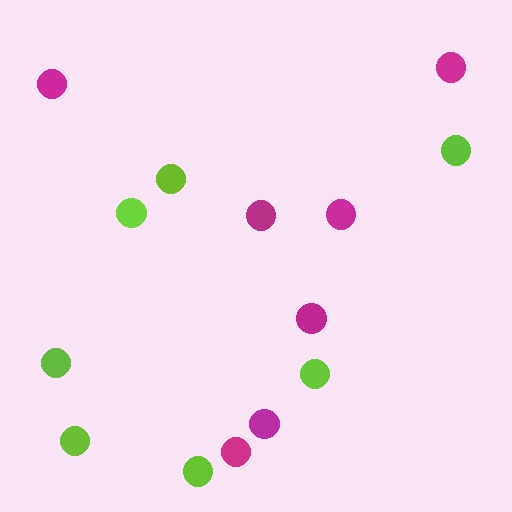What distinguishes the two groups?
There are 2 groups: one group of magenta circles (7) and one group of lime circles (7).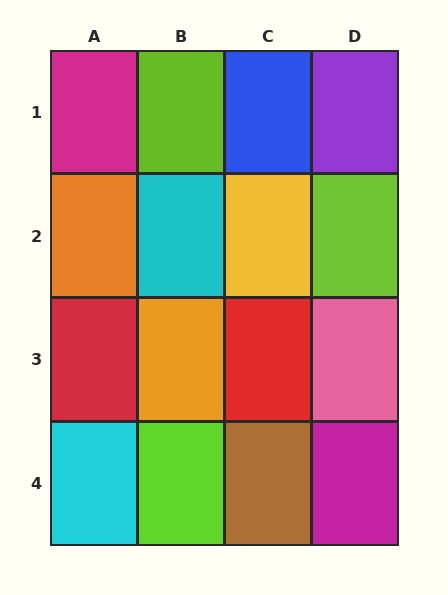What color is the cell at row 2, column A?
Orange.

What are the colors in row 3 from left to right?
Red, orange, red, pink.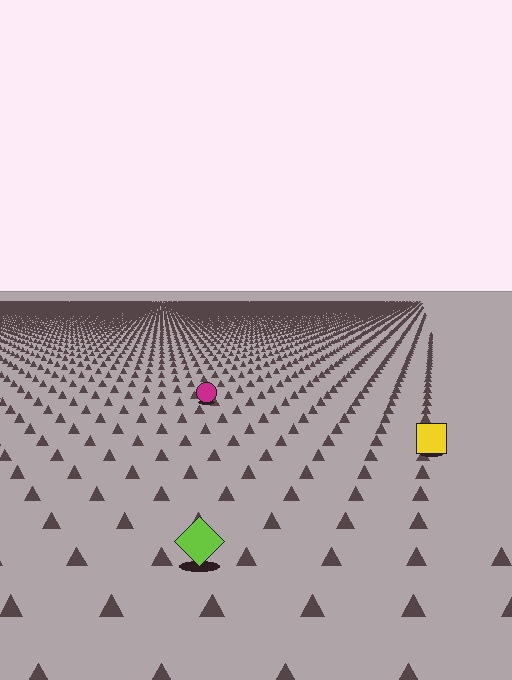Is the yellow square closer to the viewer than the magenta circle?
Yes. The yellow square is closer — you can tell from the texture gradient: the ground texture is coarser near it.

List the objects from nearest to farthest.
From nearest to farthest: the lime diamond, the yellow square, the magenta circle.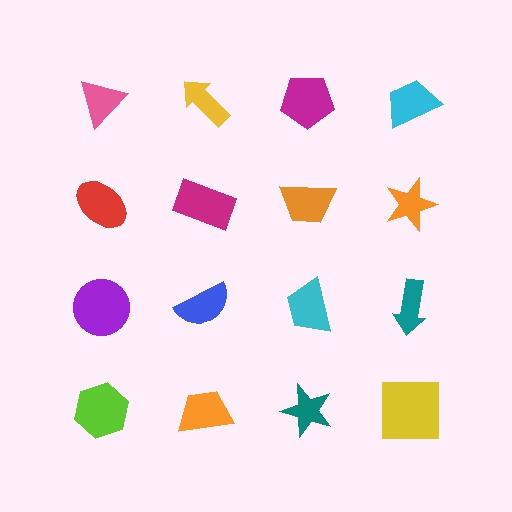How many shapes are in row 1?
4 shapes.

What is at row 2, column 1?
A red ellipse.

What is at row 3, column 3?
A cyan trapezoid.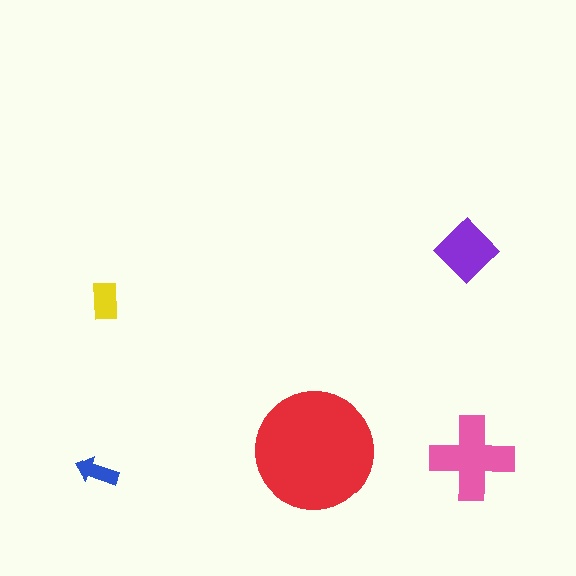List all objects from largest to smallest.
The red circle, the pink cross, the purple diamond, the yellow rectangle, the blue arrow.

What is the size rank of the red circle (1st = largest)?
1st.